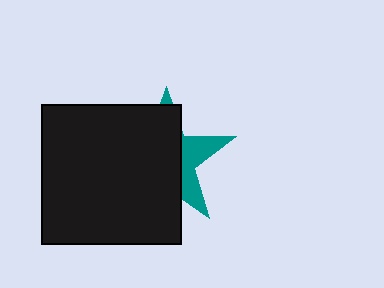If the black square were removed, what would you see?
You would see the complete teal star.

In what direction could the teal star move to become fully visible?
The teal star could move right. That would shift it out from behind the black square entirely.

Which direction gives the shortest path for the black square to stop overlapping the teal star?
Moving left gives the shortest separation.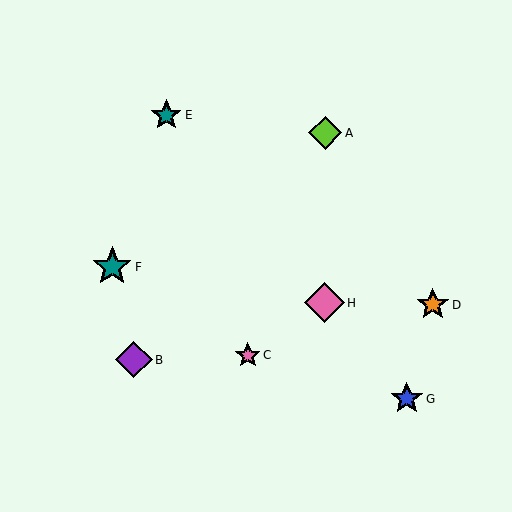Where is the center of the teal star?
The center of the teal star is at (166, 115).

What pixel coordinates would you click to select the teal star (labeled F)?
Click at (112, 267) to select the teal star F.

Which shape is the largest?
The pink diamond (labeled H) is the largest.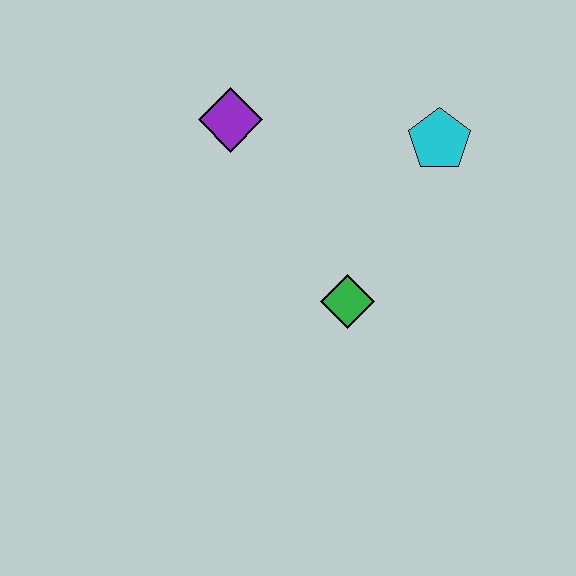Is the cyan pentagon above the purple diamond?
No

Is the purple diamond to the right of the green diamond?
No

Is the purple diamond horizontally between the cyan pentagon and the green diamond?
No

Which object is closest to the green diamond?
The cyan pentagon is closest to the green diamond.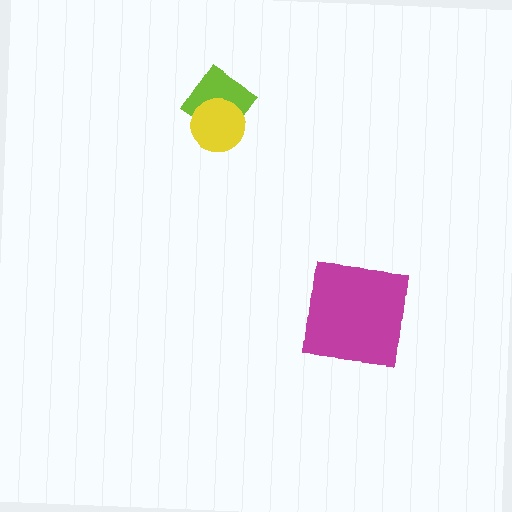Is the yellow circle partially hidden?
No, no other shape covers it.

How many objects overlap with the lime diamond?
1 object overlaps with the lime diamond.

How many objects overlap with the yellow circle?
1 object overlaps with the yellow circle.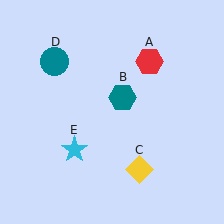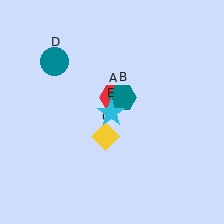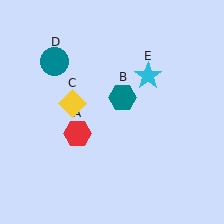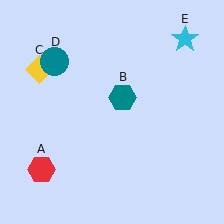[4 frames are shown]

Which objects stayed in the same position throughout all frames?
Teal hexagon (object B) and teal circle (object D) remained stationary.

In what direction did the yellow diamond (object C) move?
The yellow diamond (object C) moved up and to the left.